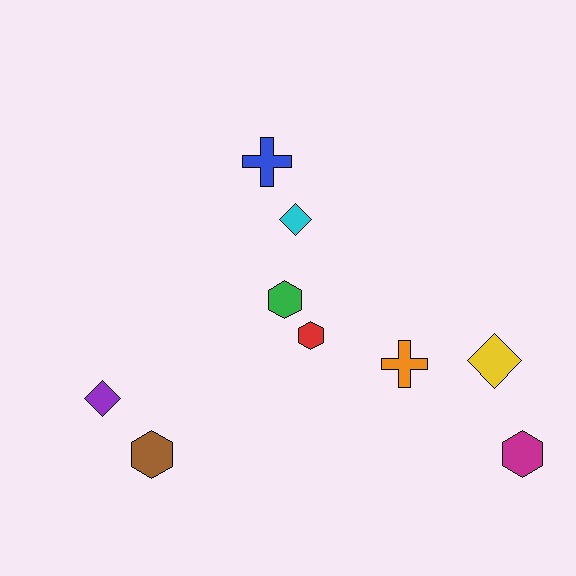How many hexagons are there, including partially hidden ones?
There are 4 hexagons.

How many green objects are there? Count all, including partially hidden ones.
There is 1 green object.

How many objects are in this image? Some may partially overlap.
There are 9 objects.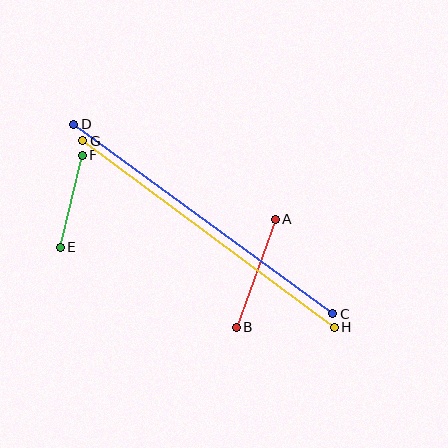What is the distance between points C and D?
The distance is approximately 321 pixels.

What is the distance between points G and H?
The distance is approximately 313 pixels.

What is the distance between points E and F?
The distance is approximately 94 pixels.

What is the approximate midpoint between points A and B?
The midpoint is at approximately (256, 273) pixels.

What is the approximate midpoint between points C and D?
The midpoint is at approximately (203, 219) pixels.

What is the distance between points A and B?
The distance is approximately 115 pixels.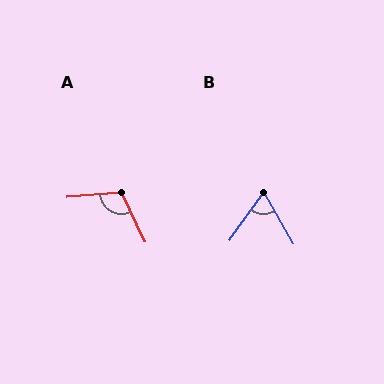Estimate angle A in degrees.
Approximately 111 degrees.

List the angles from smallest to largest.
B (65°), A (111°).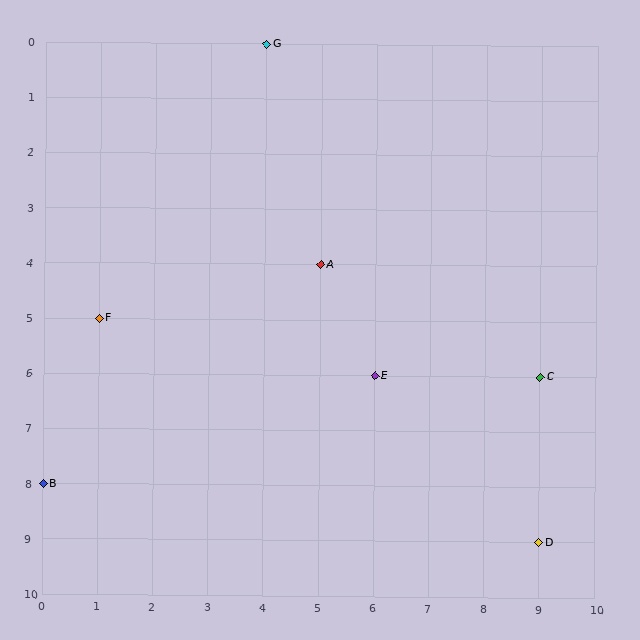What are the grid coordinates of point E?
Point E is at grid coordinates (6, 6).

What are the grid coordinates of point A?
Point A is at grid coordinates (5, 4).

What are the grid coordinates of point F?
Point F is at grid coordinates (1, 5).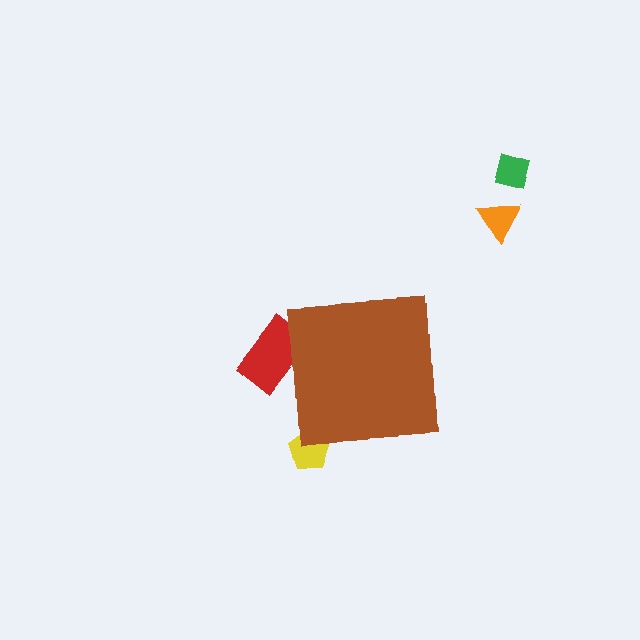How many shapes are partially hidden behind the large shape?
2 shapes are partially hidden.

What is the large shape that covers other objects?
A brown square.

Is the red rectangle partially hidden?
Yes, the red rectangle is partially hidden behind the brown square.